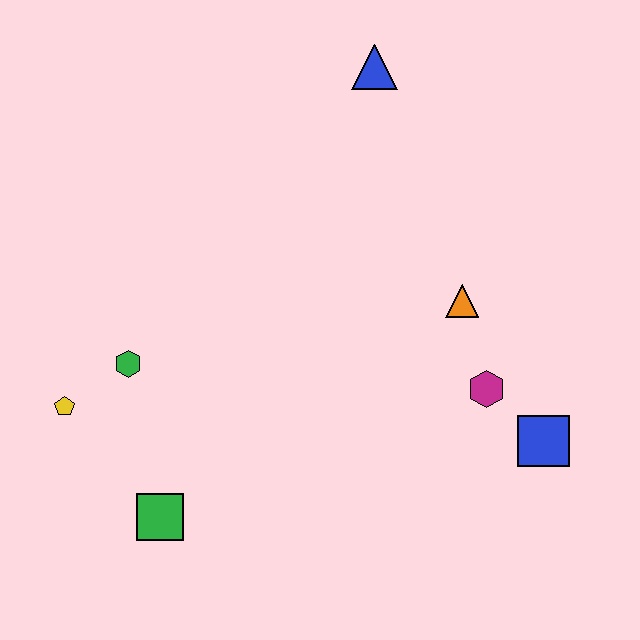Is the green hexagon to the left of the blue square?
Yes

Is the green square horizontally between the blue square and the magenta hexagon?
No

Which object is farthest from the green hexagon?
The blue square is farthest from the green hexagon.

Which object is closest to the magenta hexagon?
The blue square is closest to the magenta hexagon.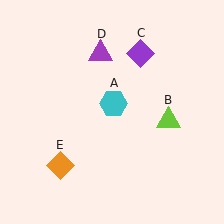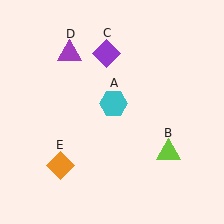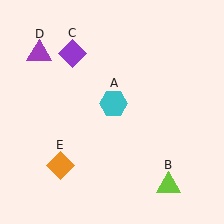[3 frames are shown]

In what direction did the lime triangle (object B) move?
The lime triangle (object B) moved down.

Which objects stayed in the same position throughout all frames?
Cyan hexagon (object A) and orange diamond (object E) remained stationary.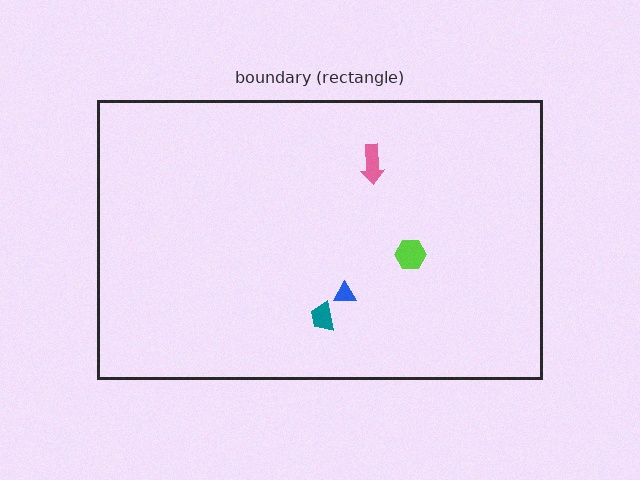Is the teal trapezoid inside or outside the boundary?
Inside.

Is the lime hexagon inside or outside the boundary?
Inside.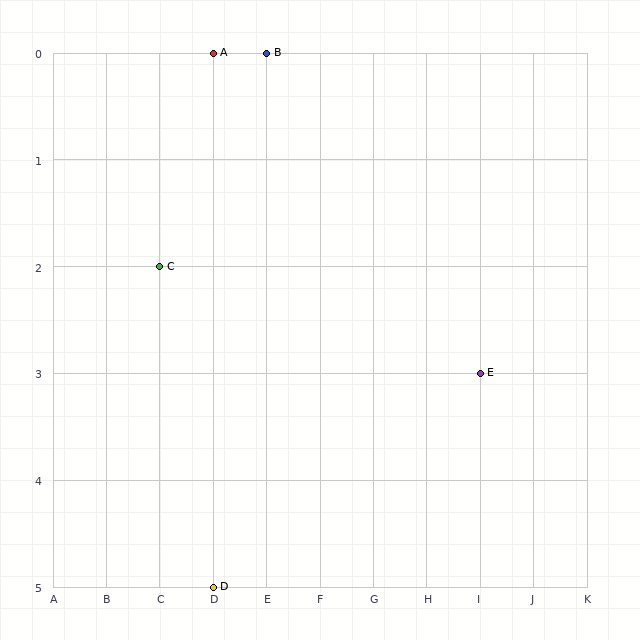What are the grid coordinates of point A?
Point A is at grid coordinates (D, 0).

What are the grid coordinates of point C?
Point C is at grid coordinates (C, 2).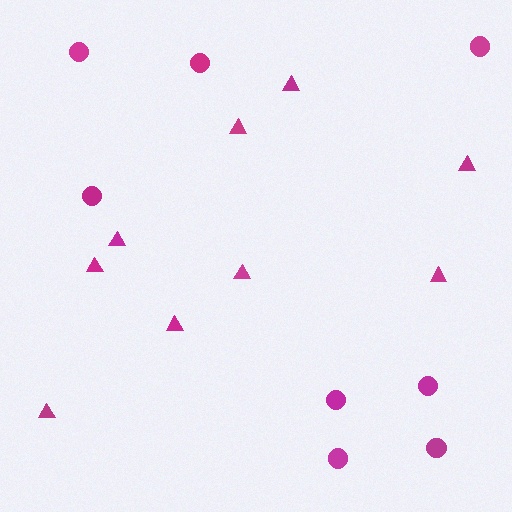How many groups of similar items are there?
There are 2 groups: one group of triangles (9) and one group of circles (8).